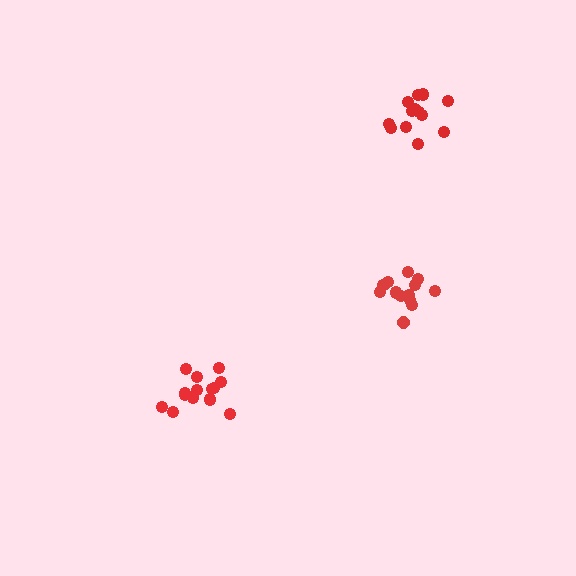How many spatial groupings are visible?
There are 3 spatial groupings.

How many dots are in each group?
Group 1: 13 dots, Group 2: 15 dots, Group 3: 13 dots (41 total).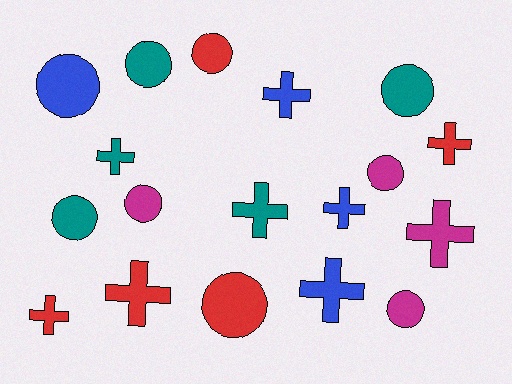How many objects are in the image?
There are 18 objects.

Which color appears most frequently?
Teal, with 5 objects.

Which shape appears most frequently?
Circle, with 9 objects.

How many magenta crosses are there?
There is 1 magenta cross.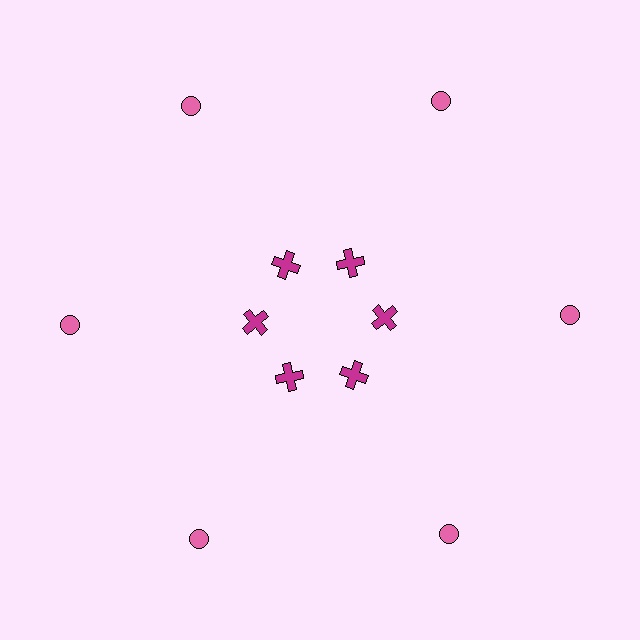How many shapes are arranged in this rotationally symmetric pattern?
There are 12 shapes, arranged in 6 groups of 2.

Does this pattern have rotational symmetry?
Yes, this pattern has 6-fold rotational symmetry. It looks the same after rotating 60 degrees around the center.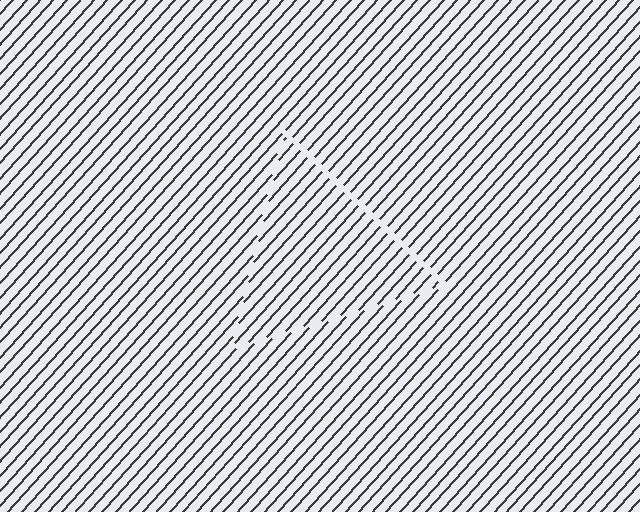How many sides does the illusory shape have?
3 sides — the line-ends trace a triangle.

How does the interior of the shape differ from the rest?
The interior of the shape contains the same grating, shifted by half a period — the contour is defined by the phase discontinuity where line-ends from the inner and outer gratings abut.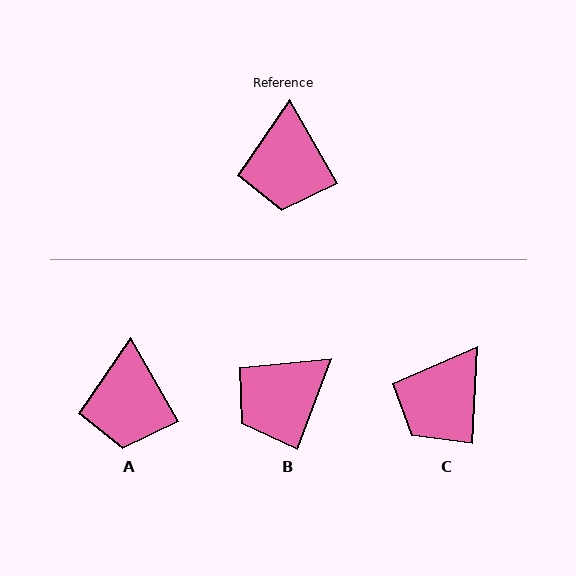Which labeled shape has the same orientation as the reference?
A.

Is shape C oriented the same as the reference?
No, it is off by about 32 degrees.